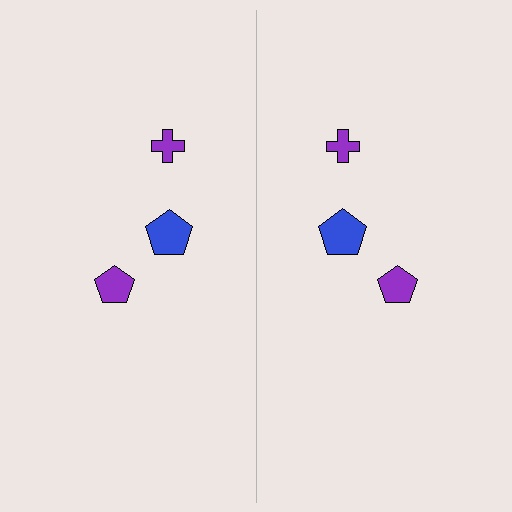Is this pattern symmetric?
Yes, this pattern has bilateral (reflection) symmetry.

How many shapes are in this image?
There are 6 shapes in this image.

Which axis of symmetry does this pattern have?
The pattern has a vertical axis of symmetry running through the center of the image.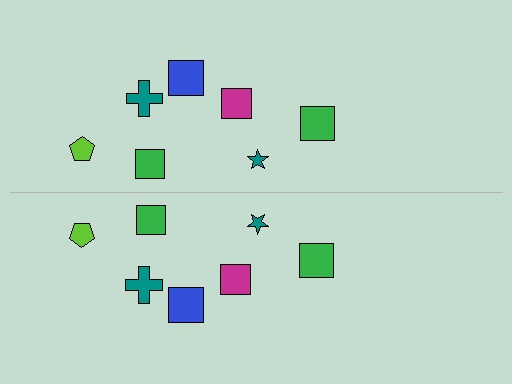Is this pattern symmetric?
Yes, this pattern has bilateral (reflection) symmetry.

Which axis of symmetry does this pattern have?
The pattern has a horizontal axis of symmetry running through the center of the image.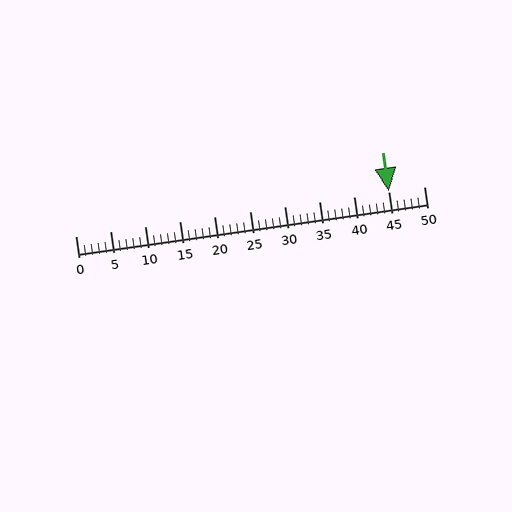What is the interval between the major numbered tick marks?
The major tick marks are spaced 5 units apart.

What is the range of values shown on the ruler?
The ruler shows values from 0 to 50.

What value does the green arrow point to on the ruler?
The green arrow points to approximately 45.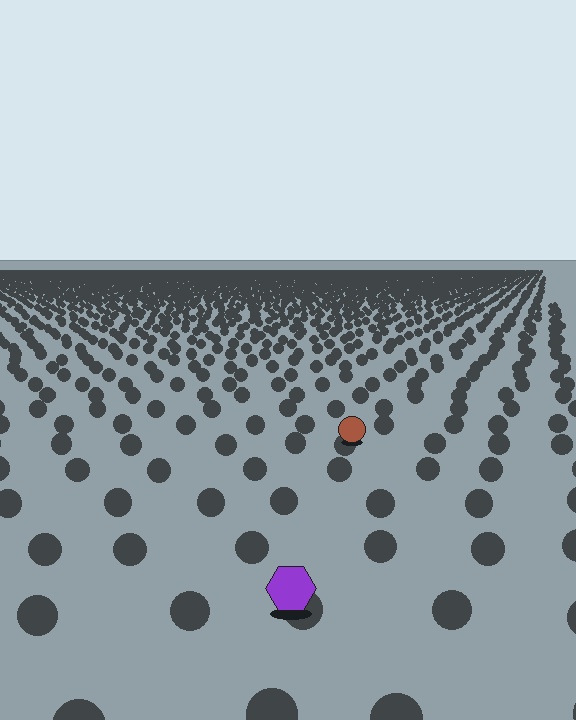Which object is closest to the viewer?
The purple hexagon is closest. The texture marks near it are larger and more spread out.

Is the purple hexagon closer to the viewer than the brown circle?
Yes. The purple hexagon is closer — you can tell from the texture gradient: the ground texture is coarser near it.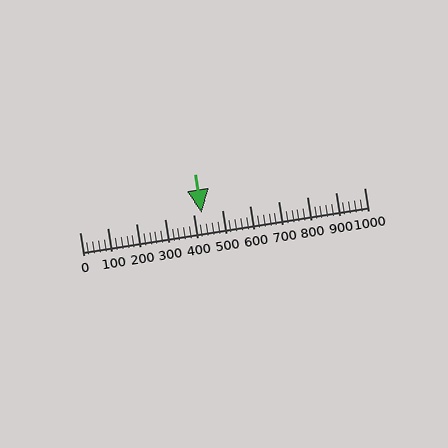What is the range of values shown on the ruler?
The ruler shows values from 0 to 1000.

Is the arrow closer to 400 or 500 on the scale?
The arrow is closer to 400.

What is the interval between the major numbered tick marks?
The major tick marks are spaced 100 units apart.